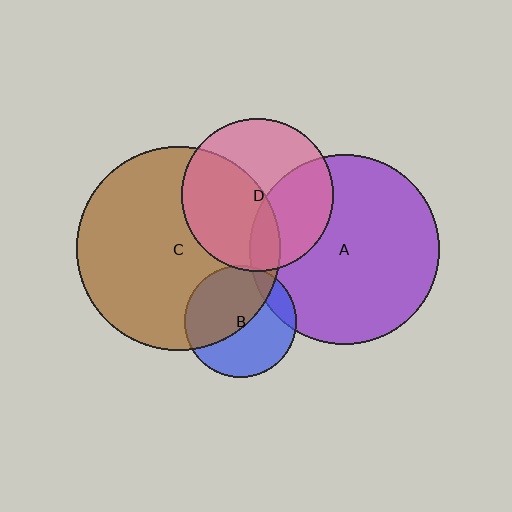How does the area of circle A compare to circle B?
Approximately 2.9 times.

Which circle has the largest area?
Circle C (brown).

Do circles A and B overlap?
Yes.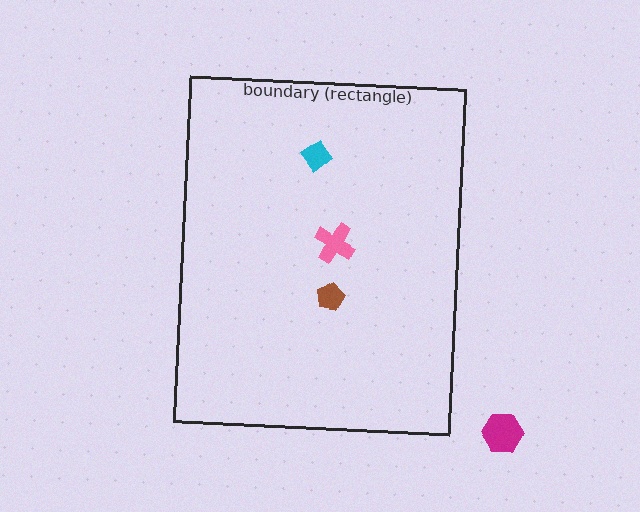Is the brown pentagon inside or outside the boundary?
Inside.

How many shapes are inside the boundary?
3 inside, 1 outside.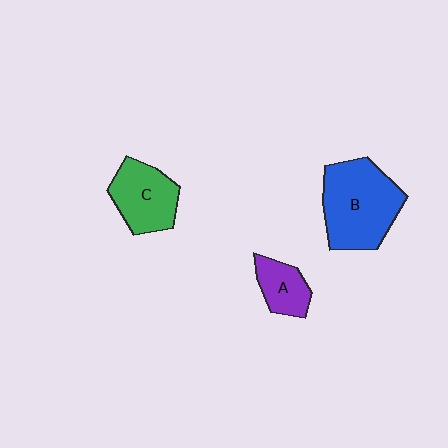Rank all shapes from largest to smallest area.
From largest to smallest: B (blue), C (green), A (purple).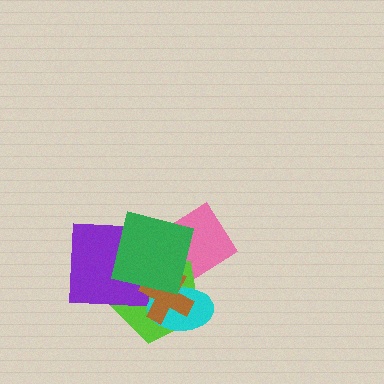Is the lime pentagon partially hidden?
Yes, it is partially covered by another shape.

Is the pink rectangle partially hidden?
Yes, it is partially covered by another shape.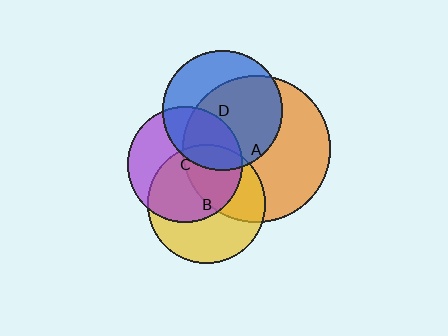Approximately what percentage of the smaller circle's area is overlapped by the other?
Approximately 65%.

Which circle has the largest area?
Circle A (orange).